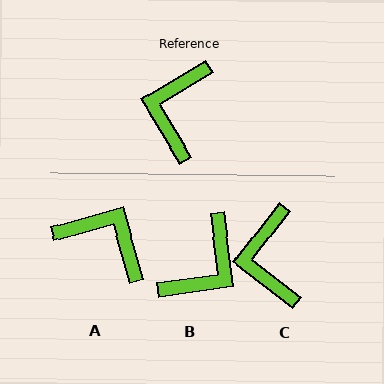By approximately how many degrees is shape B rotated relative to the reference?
Approximately 156 degrees counter-clockwise.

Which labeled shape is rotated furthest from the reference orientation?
B, about 156 degrees away.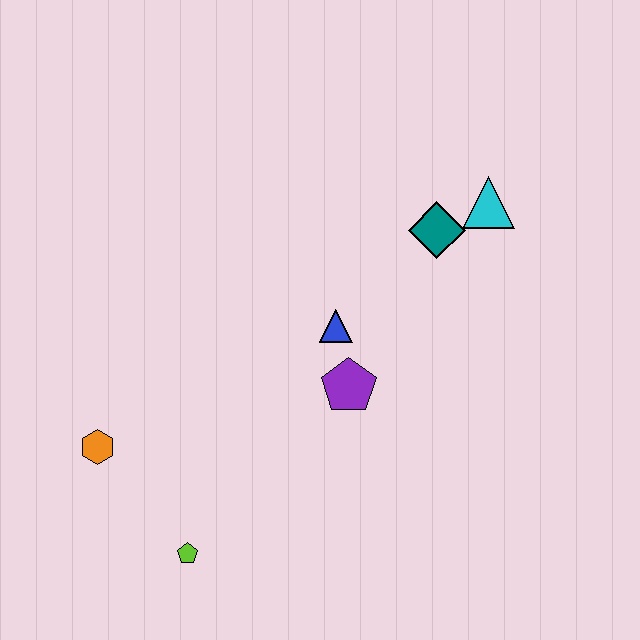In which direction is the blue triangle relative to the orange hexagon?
The blue triangle is to the right of the orange hexagon.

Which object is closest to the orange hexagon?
The lime pentagon is closest to the orange hexagon.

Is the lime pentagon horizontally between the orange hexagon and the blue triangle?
Yes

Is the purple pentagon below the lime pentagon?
No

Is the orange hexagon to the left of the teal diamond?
Yes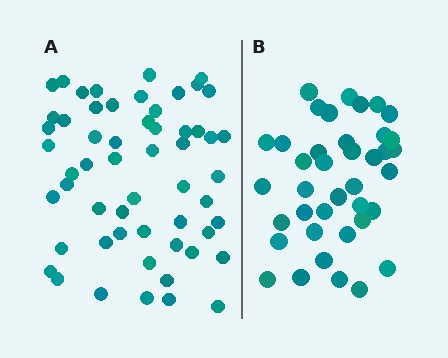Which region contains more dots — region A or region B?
Region A (the left region) has more dots.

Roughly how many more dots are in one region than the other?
Region A has approximately 15 more dots than region B.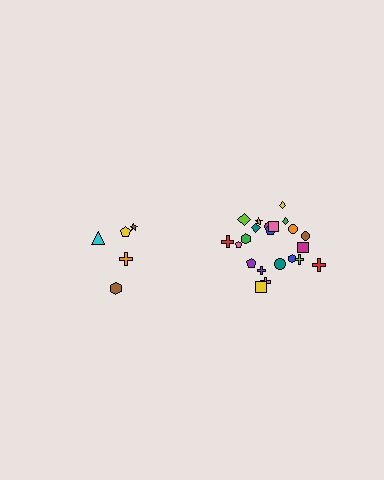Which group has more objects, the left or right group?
The right group.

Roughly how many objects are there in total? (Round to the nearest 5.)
Roughly 25 objects in total.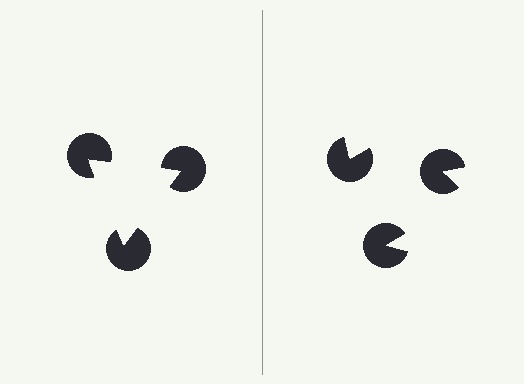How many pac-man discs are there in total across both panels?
6 — 3 on each side.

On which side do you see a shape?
An illusory triangle appears on the left side. On the right side the wedge cuts are rotated, so no coherent shape forms.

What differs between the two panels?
The pac-man discs are positioned identically on both sides; only the wedge orientations differ. On the left they align to a triangle; on the right they are misaligned.